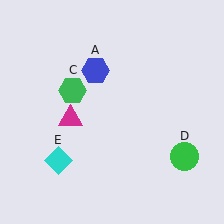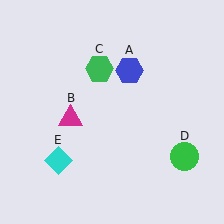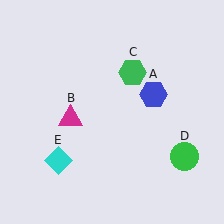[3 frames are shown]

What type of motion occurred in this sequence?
The blue hexagon (object A), green hexagon (object C) rotated clockwise around the center of the scene.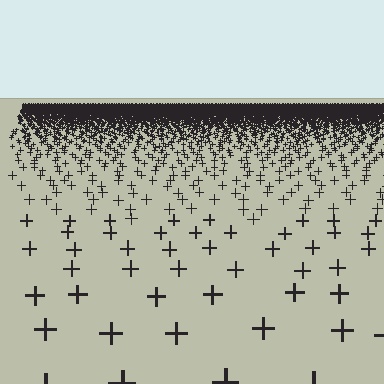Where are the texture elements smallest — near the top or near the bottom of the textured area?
Near the top.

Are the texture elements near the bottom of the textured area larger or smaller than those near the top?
Larger. Near the bottom, elements are closer to the viewer and appear at a bigger on-screen size.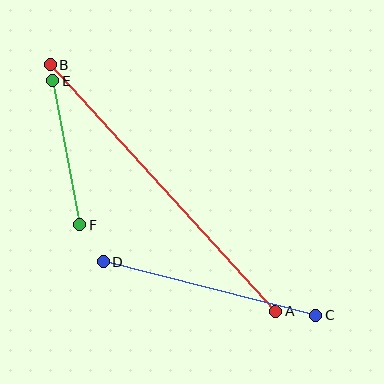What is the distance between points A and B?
The distance is approximately 334 pixels.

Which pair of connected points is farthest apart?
Points A and B are farthest apart.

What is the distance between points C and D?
The distance is approximately 219 pixels.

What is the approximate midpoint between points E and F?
The midpoint is at approximately (66, 153) pixels.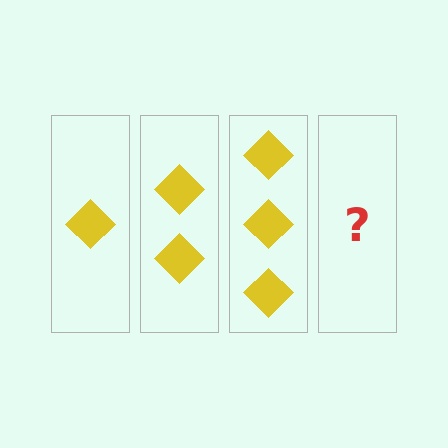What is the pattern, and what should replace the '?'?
The pattern is that each step adds one more diamond. The '?' should be 4 diamonds.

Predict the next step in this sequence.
The next step is 4 diamonds.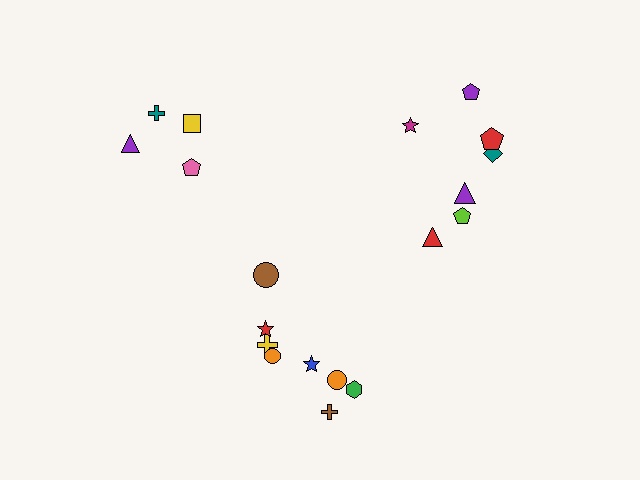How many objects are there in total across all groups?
There are 19 objects.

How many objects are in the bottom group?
There are 8 objects.